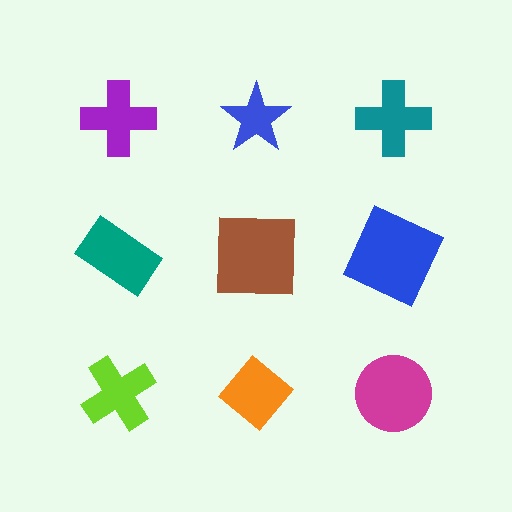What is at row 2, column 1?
A teal rectangle.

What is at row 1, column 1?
A purple cross.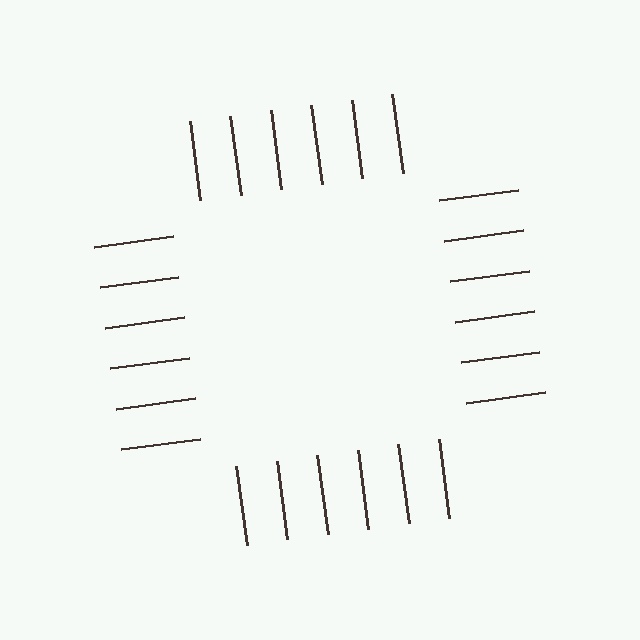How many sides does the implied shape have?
4 sides — the line-ends trace a square.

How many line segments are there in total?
24 — 6 along each of the 4 edges.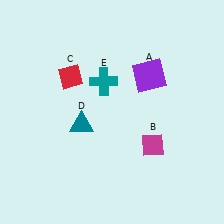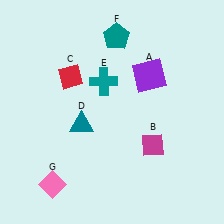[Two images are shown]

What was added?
A teal pentagon (F), a pink diamond (G) were added in Image 2.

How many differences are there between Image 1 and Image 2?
There are 2 differences between the two images.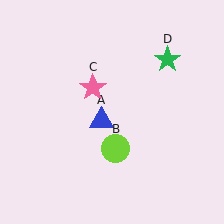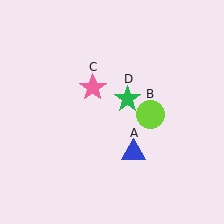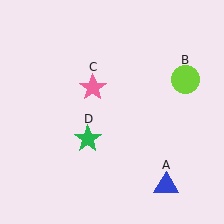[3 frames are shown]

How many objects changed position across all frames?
3 objects changed position: blue triangle (object A), lime circle (object B), green star (object D).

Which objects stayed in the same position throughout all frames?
Pink star (object C) remained stationary.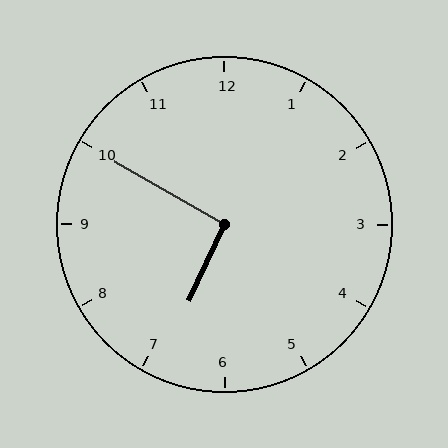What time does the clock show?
6:50.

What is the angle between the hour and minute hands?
Approximately 95 degrees.